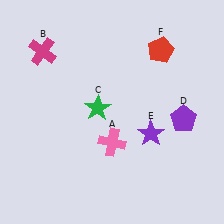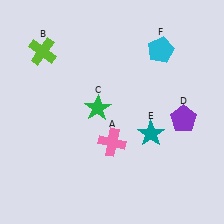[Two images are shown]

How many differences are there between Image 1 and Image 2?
There are 3 differences between the two images.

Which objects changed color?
B changed from magenta to lime. E changed from purple to teal. F changed from red to cyan.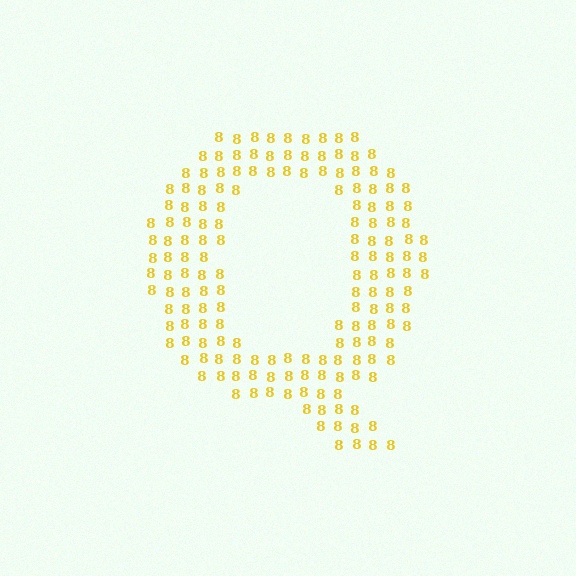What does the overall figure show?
The overall figure shows the letter Q.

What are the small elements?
The small elements are digit 8's.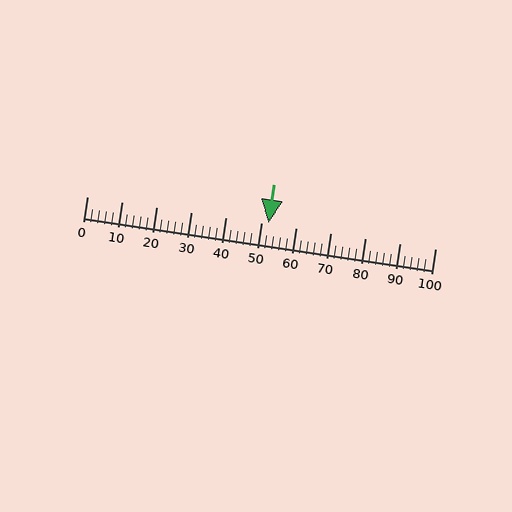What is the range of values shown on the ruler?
The ruler shows values from 0 to 100.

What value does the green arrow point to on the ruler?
The green arrow points to approximately 52.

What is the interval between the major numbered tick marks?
The major tick marks are spaced 10 units apart.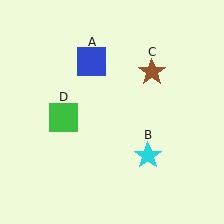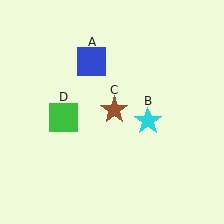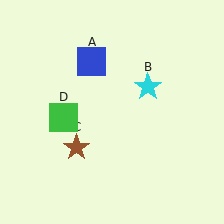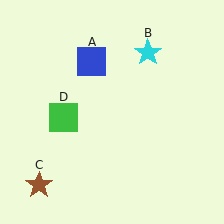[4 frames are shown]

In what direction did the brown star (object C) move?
The brown star (object C) moved down and to the left.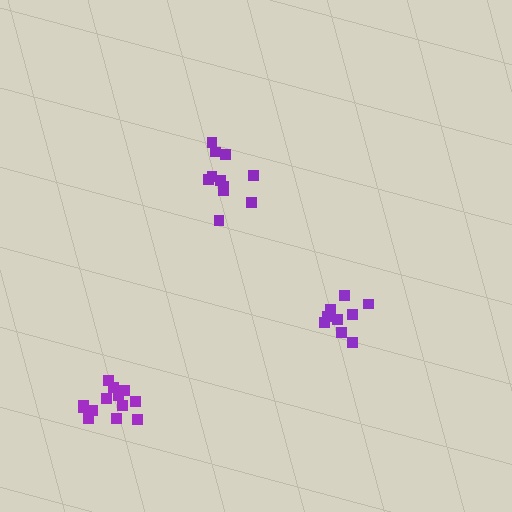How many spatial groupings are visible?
There are 3 spatial groupings.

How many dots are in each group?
Group 1: 11 dots, Group 2: 14 dots, Group 3: 9 dots (34 total).